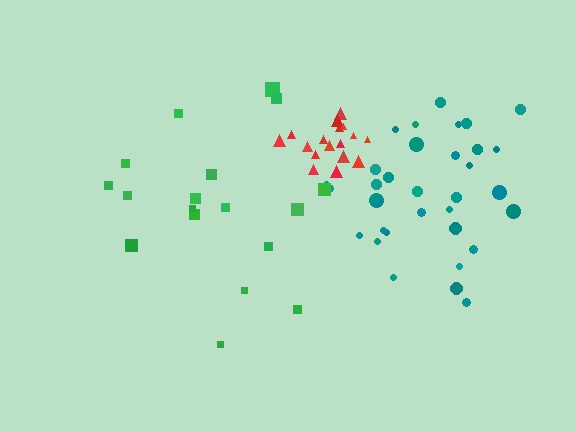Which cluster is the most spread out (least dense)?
Green.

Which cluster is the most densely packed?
Red.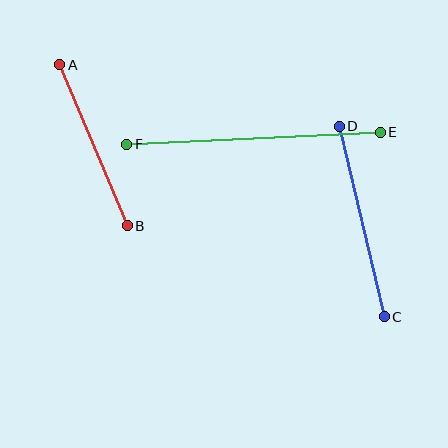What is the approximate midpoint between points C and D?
The midpoint is at approximately (362, 221) pixels.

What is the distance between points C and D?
The distance is approximately 196 pixels.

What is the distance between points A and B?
The distance is approximately 174 pixels.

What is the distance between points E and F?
The distance is approximately 254 pixels.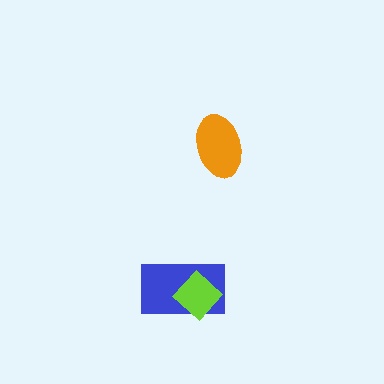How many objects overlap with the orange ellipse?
0 objects overlap with the orange ellipse.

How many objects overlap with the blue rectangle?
1 object overlaps with the blue rectangle.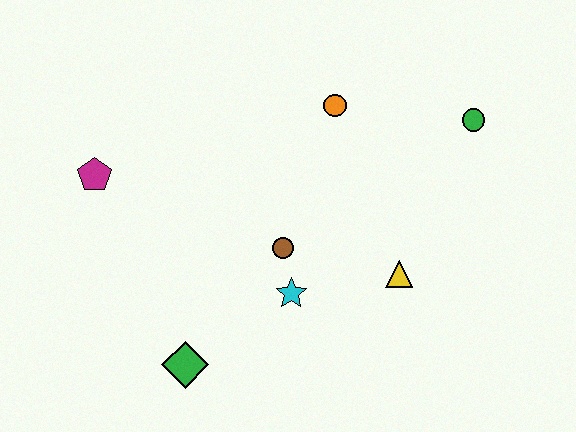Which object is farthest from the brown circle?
The green circle is farthest from the brown circle.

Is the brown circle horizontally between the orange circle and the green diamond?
Yes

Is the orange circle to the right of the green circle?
No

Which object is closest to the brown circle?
The cyan star is closest to the brown circle.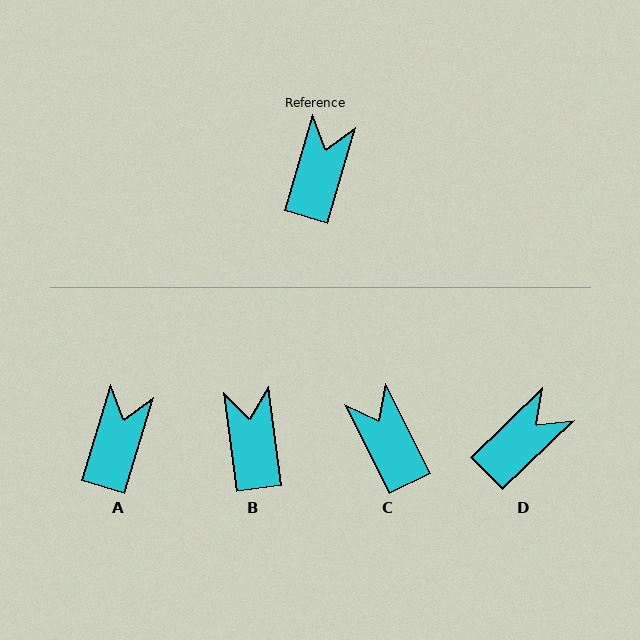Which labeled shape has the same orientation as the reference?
A.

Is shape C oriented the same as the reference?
No, it is off by about 43 degrees.